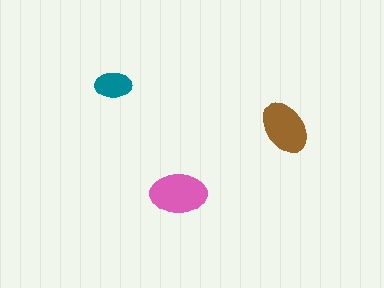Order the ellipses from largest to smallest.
the pink one, the brown one, the teal one.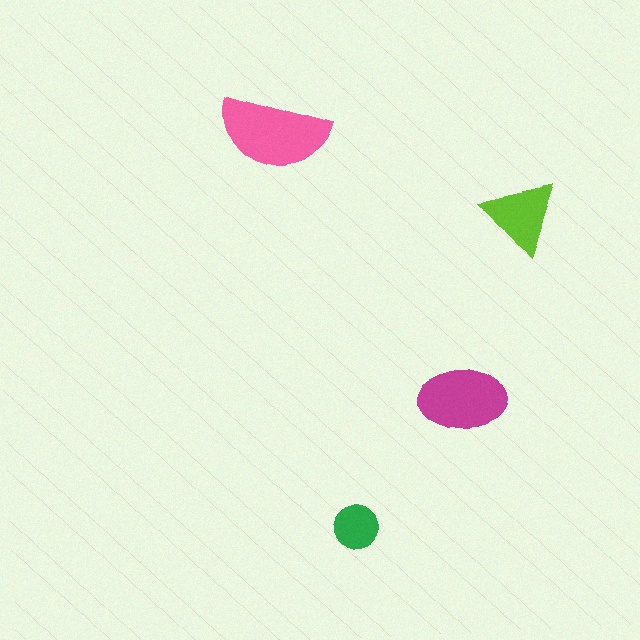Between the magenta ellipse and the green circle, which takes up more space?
The magenta ellipse.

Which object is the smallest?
The green circle.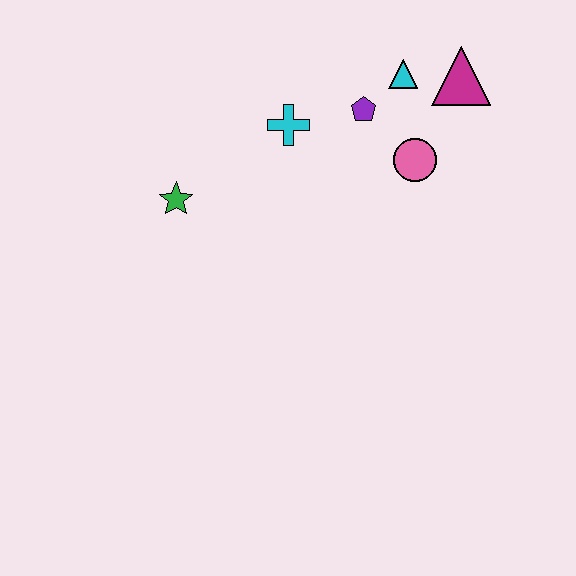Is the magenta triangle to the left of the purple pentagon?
No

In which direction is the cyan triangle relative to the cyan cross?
The cyan triangle is to the right of the cyan cross.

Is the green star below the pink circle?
Yes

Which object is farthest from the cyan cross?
The magenta triangle is farthest from the cyan cross.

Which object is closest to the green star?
The cyan cross is closest to the green star.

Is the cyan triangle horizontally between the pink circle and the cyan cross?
Yes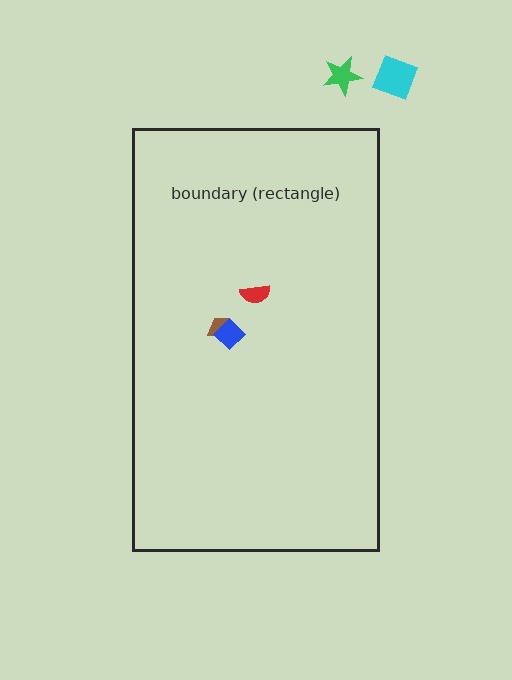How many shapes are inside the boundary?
3 inside, 2 outside.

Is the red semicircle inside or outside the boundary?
Inside.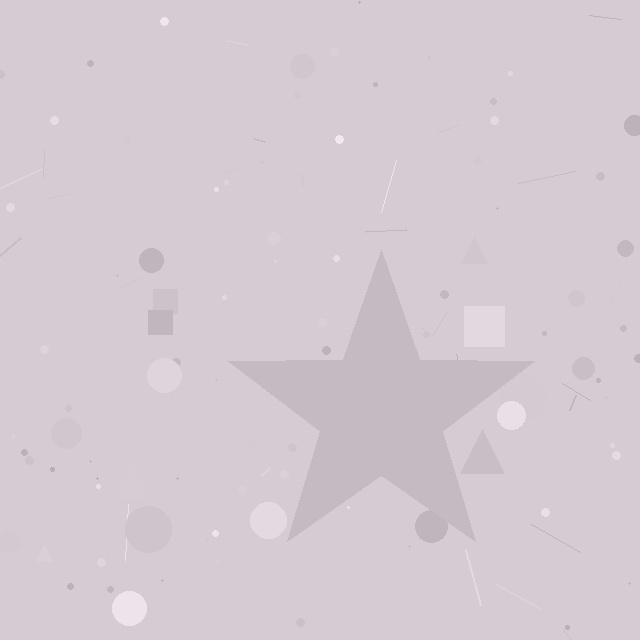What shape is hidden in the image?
A star is hidden in the image.